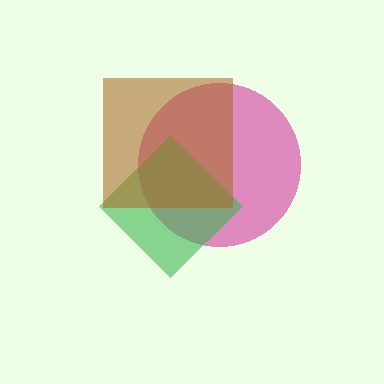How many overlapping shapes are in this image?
There are 3 overlapping shapes in the image.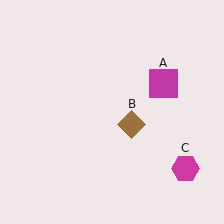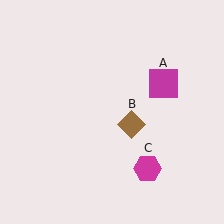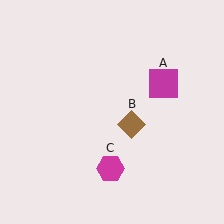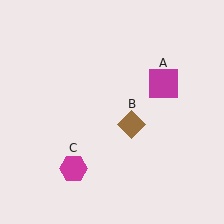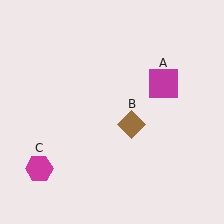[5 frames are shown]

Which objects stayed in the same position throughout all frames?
Magenta square (object A) and brown diamond (object B) remained stationary.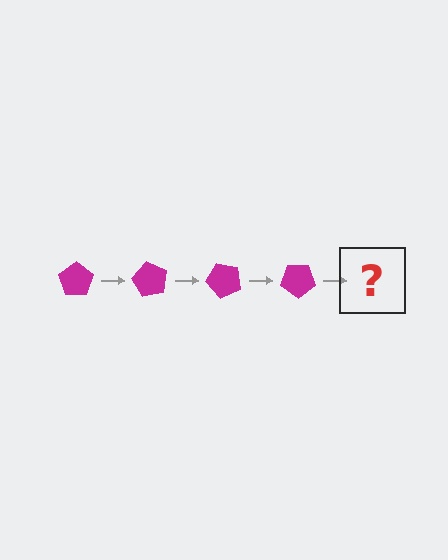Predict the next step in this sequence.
The next step is a magenta pentagon rotated 240 degrees.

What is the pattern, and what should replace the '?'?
The pattern is that the pentagon rotates 60 degrees each step. The '?' should be a magenta pentagon rotated 240 degrees.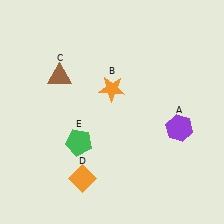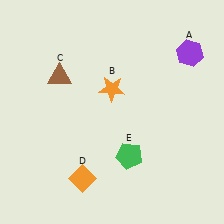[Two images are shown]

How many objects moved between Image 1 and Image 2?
2 objects moved between the two images.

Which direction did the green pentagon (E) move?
The green pentagon (E) moved right.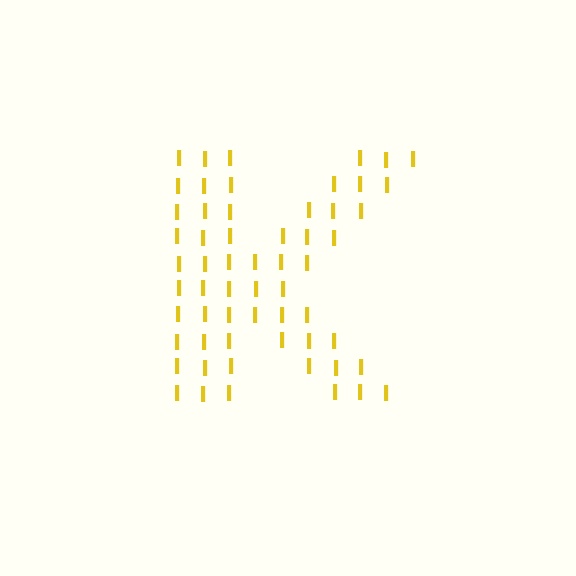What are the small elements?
The small elements are letter I's.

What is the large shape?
The large shape is the letter K.